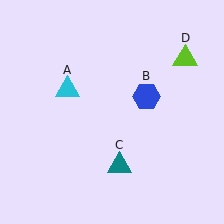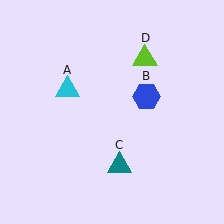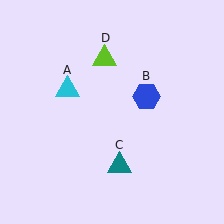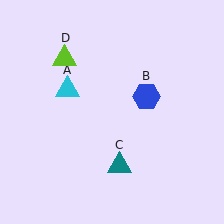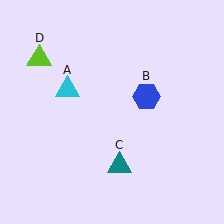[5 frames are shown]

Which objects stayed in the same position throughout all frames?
Cyan triangle (object A) and blue hexagon (object B) and teal triangle (object C) remained stationary.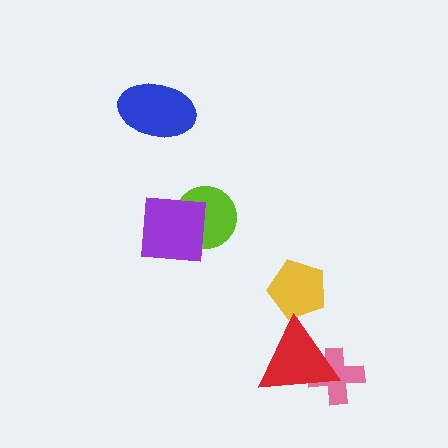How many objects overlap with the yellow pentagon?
0 objects overlap with the yellow pentagon.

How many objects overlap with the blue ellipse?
0 objects overlap with the blue ellipse.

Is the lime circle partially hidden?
Yes, it is partially covered by another shape.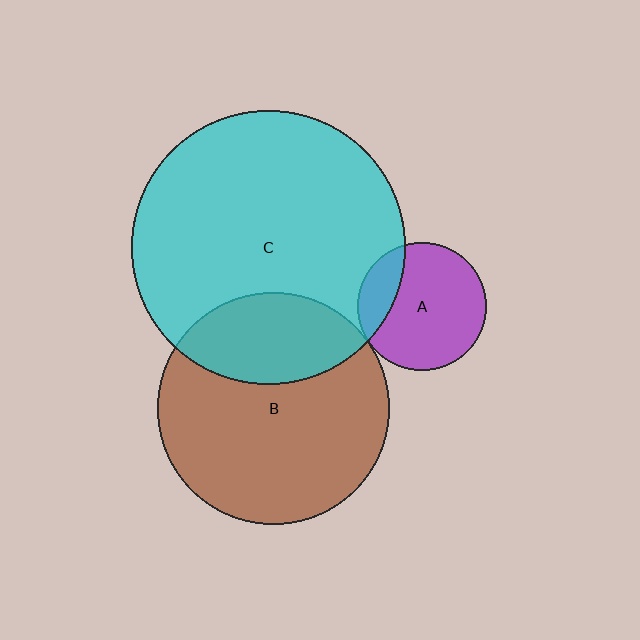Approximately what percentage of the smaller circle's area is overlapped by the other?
Approximately 20%.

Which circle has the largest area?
Circle C (cyan).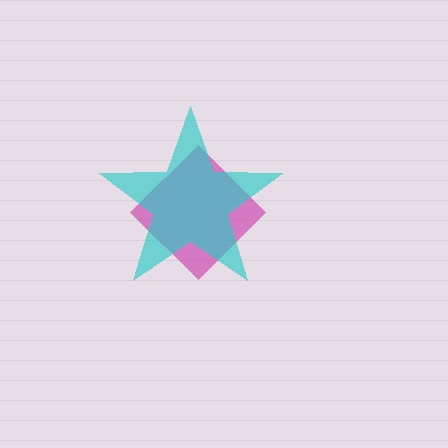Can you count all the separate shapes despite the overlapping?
Yes, there are 2 separate shapes.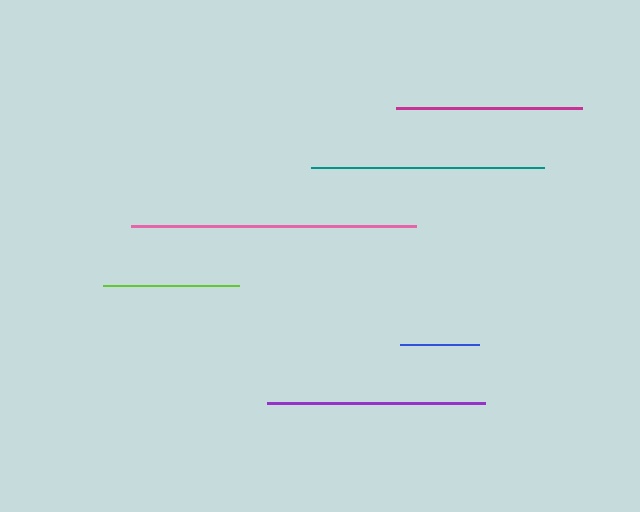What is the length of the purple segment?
The purple segment is approximately 218 pixels long.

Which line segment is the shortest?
The blue line is the shortest at approximately 79 pixels.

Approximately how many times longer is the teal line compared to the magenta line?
The teal line is approximately 1.3 times the length of the magenta line.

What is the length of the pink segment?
The pink segment is approximately 284 pixels long.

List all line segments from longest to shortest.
From longest to shortest: pink, teal, purple, magenta, lime, blue.